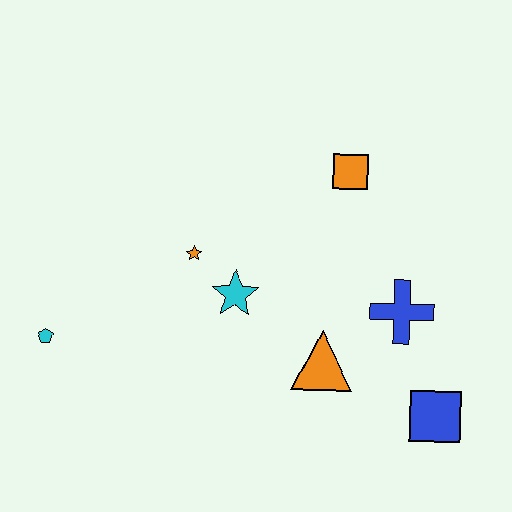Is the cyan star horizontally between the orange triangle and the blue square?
No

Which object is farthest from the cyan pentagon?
The blue square is farthest from the cyan pentagon.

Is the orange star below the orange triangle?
No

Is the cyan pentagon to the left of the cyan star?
Yes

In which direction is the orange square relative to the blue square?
The orange square is above the blue square.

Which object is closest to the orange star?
The cyan star is closest to the orange star.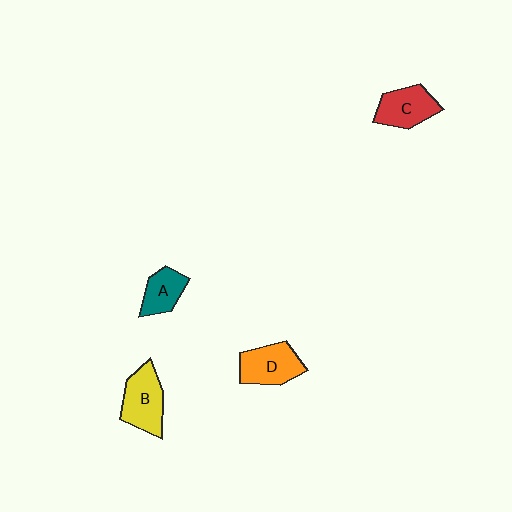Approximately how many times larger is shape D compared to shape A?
Approximately 1.4 times.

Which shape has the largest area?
Shape B (yellow).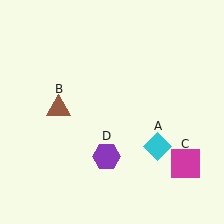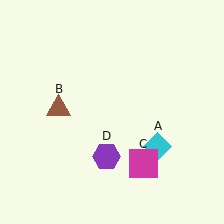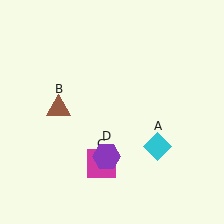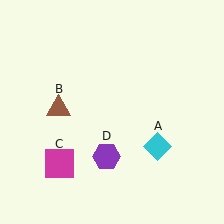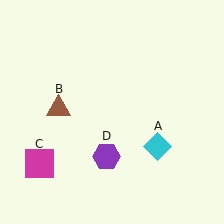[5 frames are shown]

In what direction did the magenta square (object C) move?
The magenta square (object C) moved left.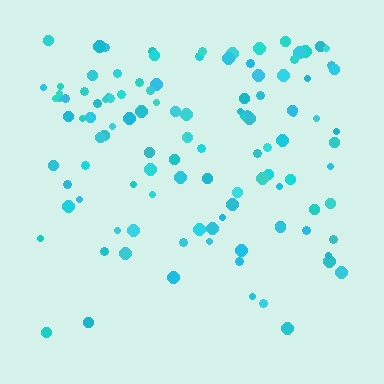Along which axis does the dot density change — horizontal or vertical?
Vertical.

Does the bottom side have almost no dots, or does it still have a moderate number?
Still a moderate number, just noticeably fewer than the top.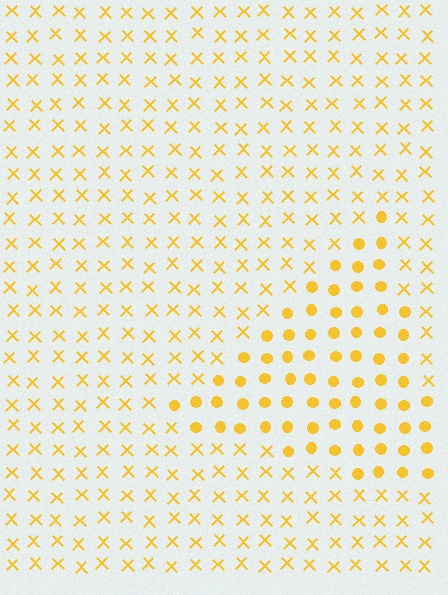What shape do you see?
I see a triangle.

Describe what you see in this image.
The image is filled with small yellow elements arranged in a uniform grid. A triangle-shaped region contains circles, while the surrounding area contains X marks. The boundary is defined purely by the change in element shape.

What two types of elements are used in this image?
The image uses circles inside the triangle region and X marks outside it.